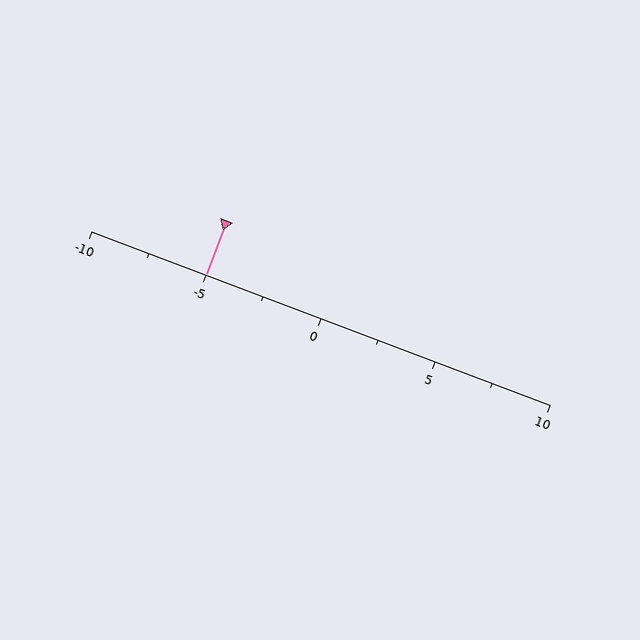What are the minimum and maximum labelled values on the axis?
The axis runs from -10 to 10.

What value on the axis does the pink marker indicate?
The marker indicates approximately -5.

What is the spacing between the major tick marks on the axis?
The major ticks are spaced 5 apart.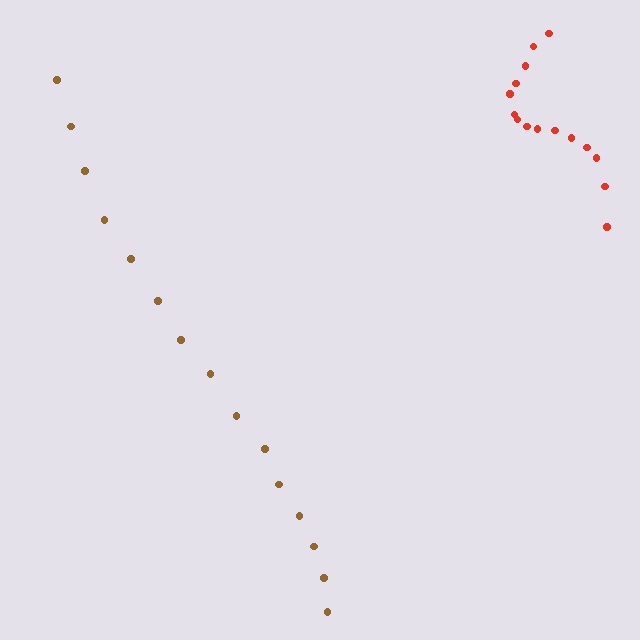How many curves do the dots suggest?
There are 2 distinct paths.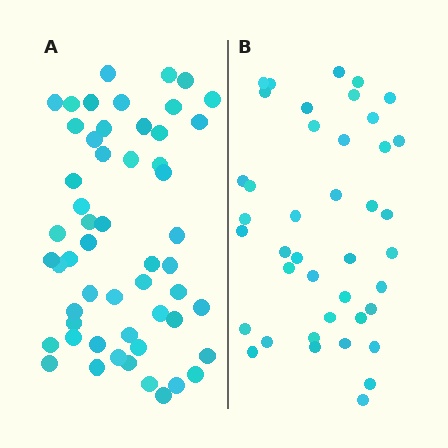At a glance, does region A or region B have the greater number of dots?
Region A (the left region) has more dots.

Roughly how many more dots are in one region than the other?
Region A has approximately 15 more dots than region B.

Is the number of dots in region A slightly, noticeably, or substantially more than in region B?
Region A has noticeably more, but not dramatically so. The ratio is roughly 1.3 to 1.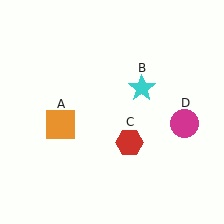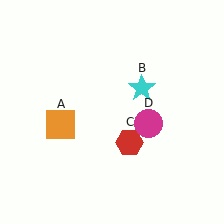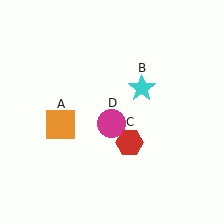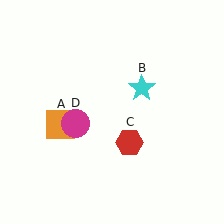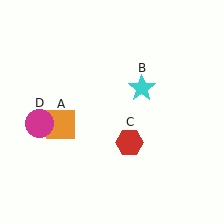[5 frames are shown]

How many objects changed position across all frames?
1 object changed position: magenta circle (object D).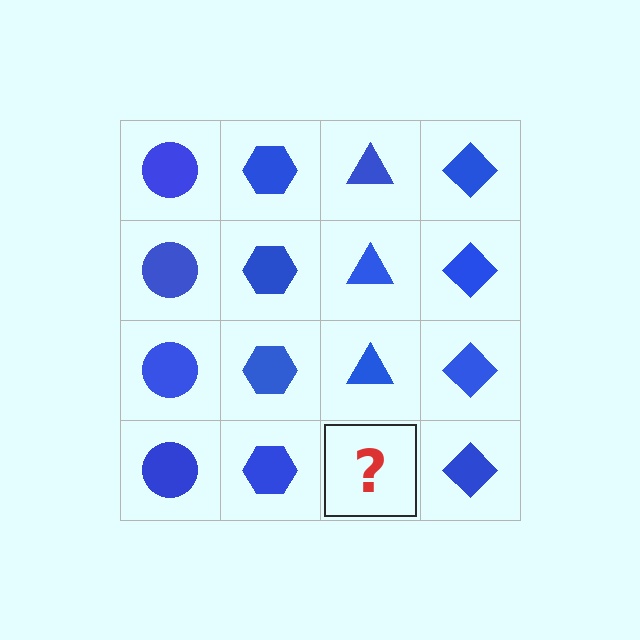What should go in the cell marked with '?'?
The missing cell should contain a blue triangle.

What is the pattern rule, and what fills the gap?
The rule is that each column has a consistent shape. The gap should be filled with a blue triangle.